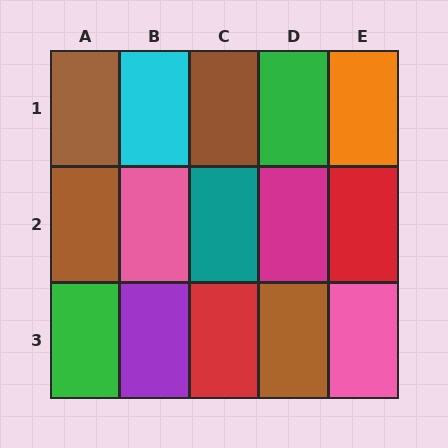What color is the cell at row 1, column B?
Cyan.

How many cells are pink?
2 cells are pink.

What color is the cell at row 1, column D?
Green.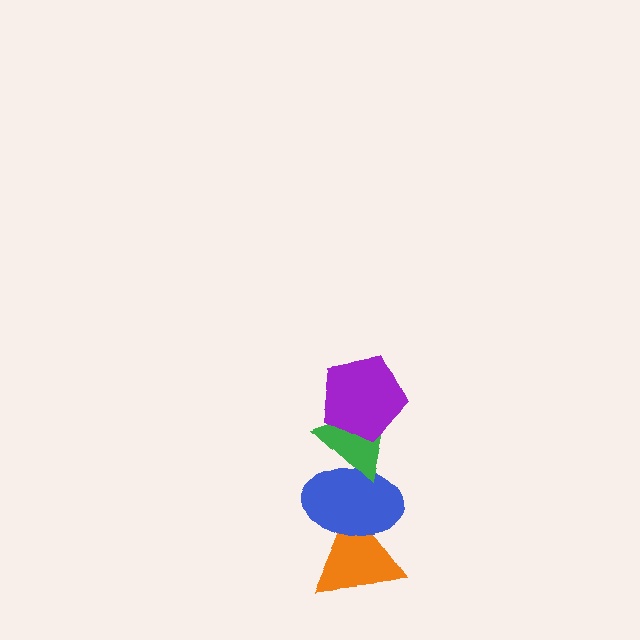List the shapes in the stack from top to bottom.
From top to bottom: the purple pentagon, the green triangle, the blue ellipse, the orange triangle.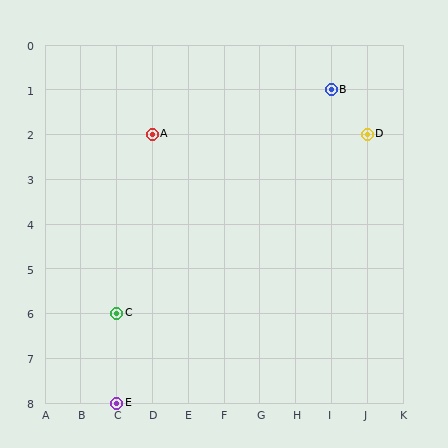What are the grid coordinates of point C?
Point C is at grid coordinates (C, 6).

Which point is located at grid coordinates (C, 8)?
Point E is at (C, 8).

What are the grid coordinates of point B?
Point B is at grid coordinates (I, 1).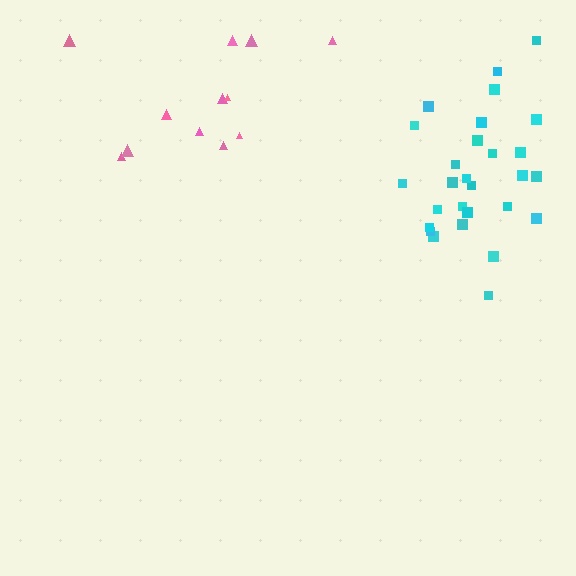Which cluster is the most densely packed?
Cyan.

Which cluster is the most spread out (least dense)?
Pink.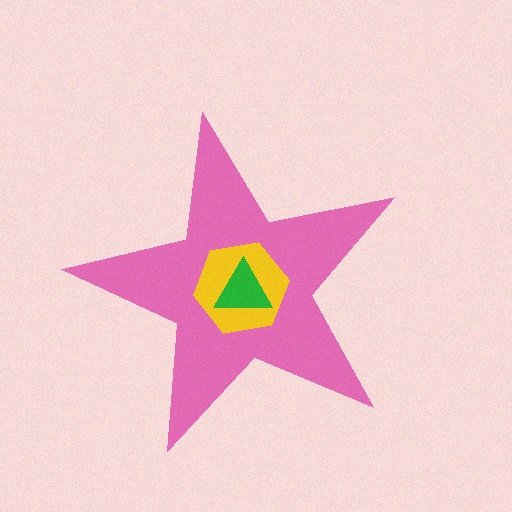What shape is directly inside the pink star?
The yellow hexagon.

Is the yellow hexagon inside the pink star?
Yes.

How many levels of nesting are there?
3.